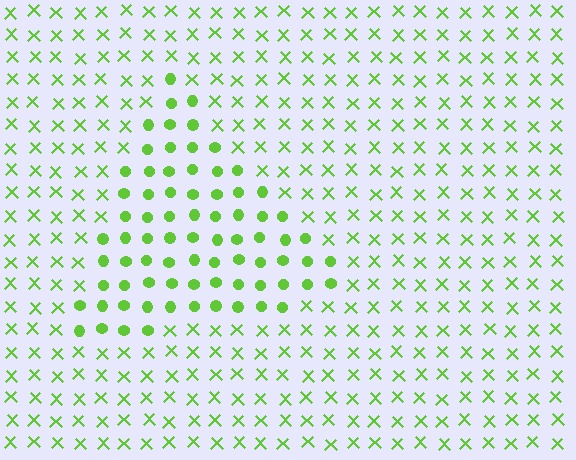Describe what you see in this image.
The image is filled with small lime elements arranged in a uniform grid. A triangle-shaped region contains circles, while the surrounding area contains X marks. The boundary is defined purely by the change in element shape.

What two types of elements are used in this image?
The image uses circles inside the triangle region and X marks outside it.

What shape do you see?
I see a triangle.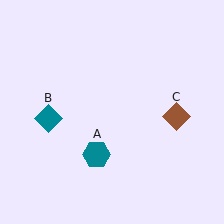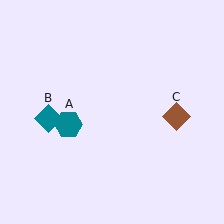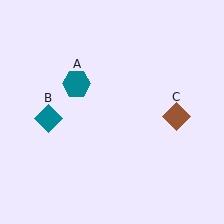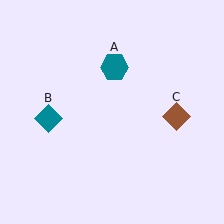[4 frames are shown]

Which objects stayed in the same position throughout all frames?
Teal diamond (object B) and brown diamond (object C) remained stationary.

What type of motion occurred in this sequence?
The teal hexagon (object A) rotated clockwise around the center of the scene.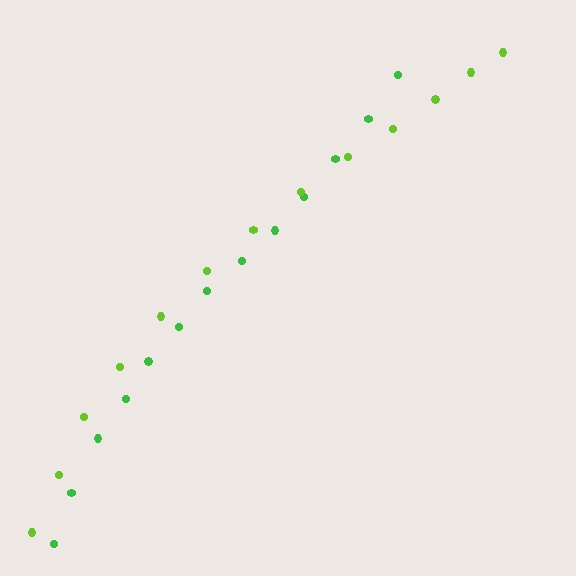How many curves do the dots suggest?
There are 2 distinct paths.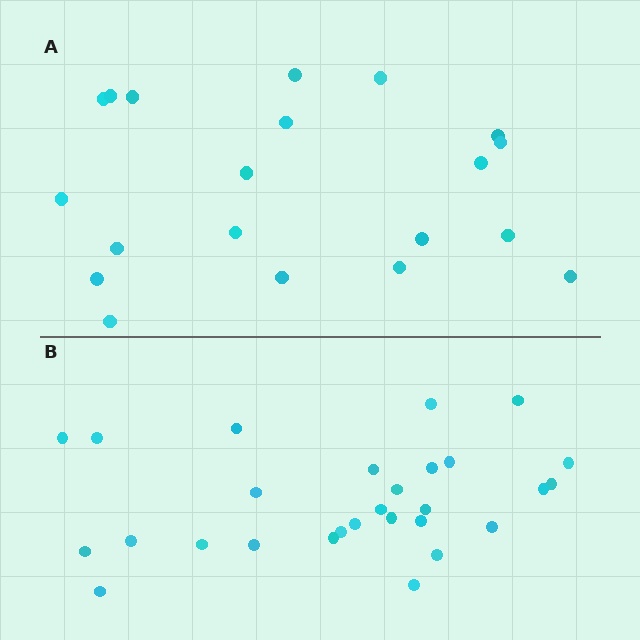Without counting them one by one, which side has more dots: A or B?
Region B (the bottom region) has more dots.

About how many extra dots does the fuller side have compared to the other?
Region B has roughly 8 or so more dots than region A.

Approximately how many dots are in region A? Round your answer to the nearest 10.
About 20 dots.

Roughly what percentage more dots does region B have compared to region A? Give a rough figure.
About 40% more.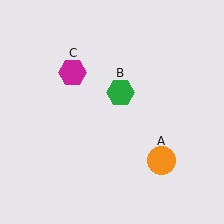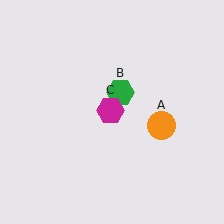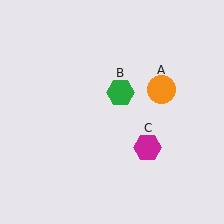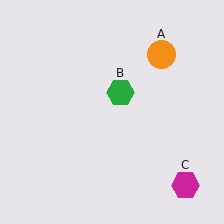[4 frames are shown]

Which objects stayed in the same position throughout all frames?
Green hexagon (object B) remained stationary.